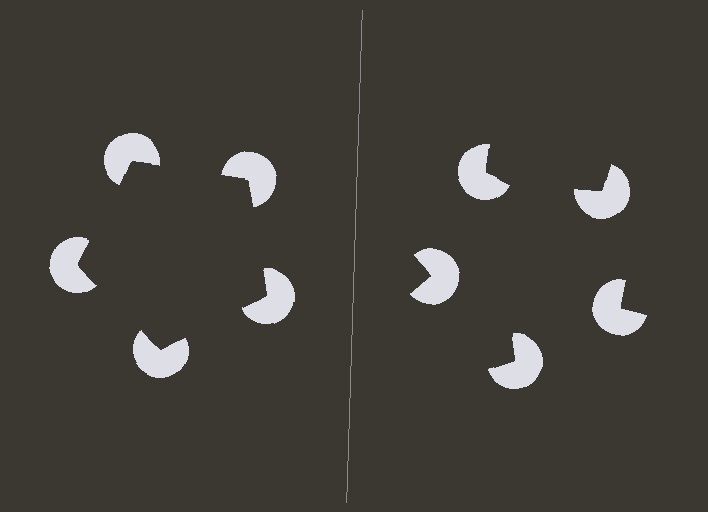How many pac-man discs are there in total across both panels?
10 — 5 on each side.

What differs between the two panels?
The pac-man discs are positioned identically on both sides; only the wedge orientations differ. On the left they align to a pentagon; on the right they are misaligned.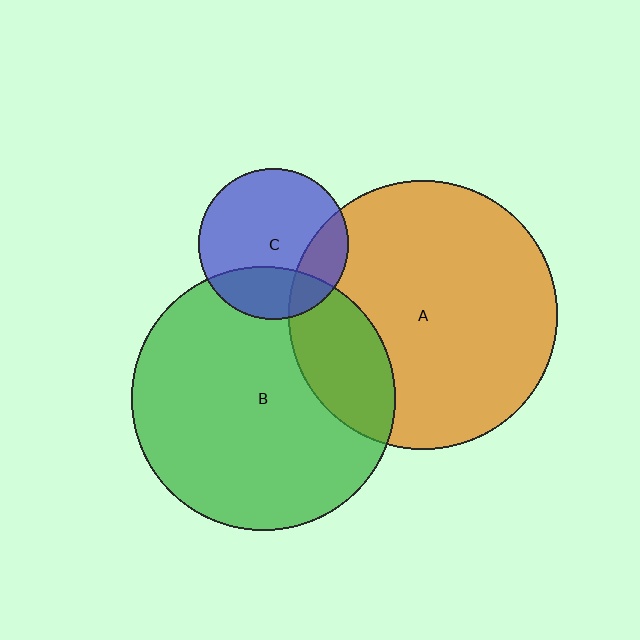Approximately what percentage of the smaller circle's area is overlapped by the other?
Approximately 25%.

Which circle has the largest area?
Circle A (orange).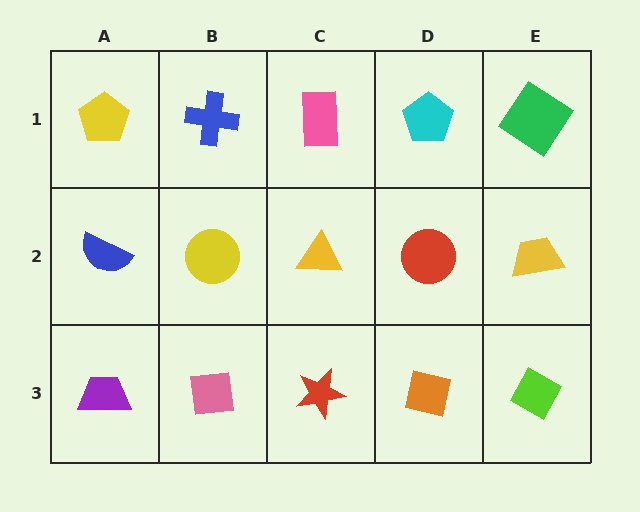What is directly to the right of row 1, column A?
A blue cross.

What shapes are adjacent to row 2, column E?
A green diamond (row 1, column E), a lime diamond (row 3, column E), a red circle (row 2, column D).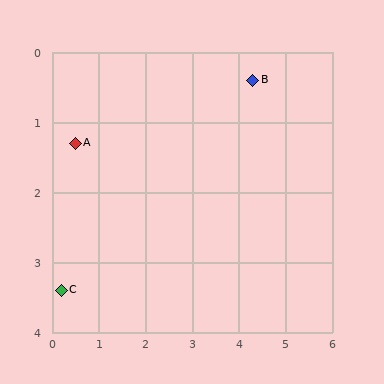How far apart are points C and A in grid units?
Points C and A are about 2.1 grid units apart.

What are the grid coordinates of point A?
Point A is at approximately (0.5, 1.3).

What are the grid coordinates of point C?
Point C is at approximately (0.2, 3.4).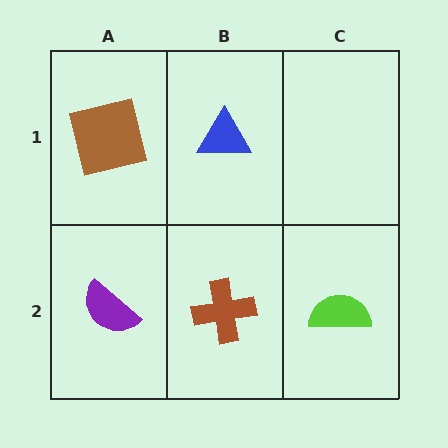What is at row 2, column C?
A lime semicircle.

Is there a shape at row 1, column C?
No, that cell is empty.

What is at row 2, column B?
A brown cross.